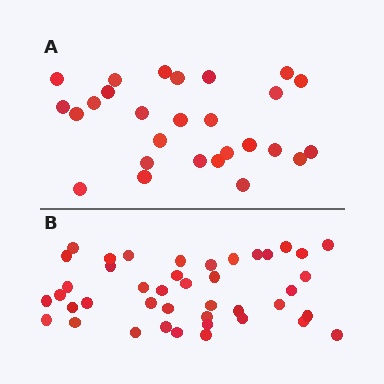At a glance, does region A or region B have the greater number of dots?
Region B (the bottom region) has more dots.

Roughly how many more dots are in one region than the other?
Region B has approximately 15 more dots than region A.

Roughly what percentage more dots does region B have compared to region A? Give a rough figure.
About 55% more.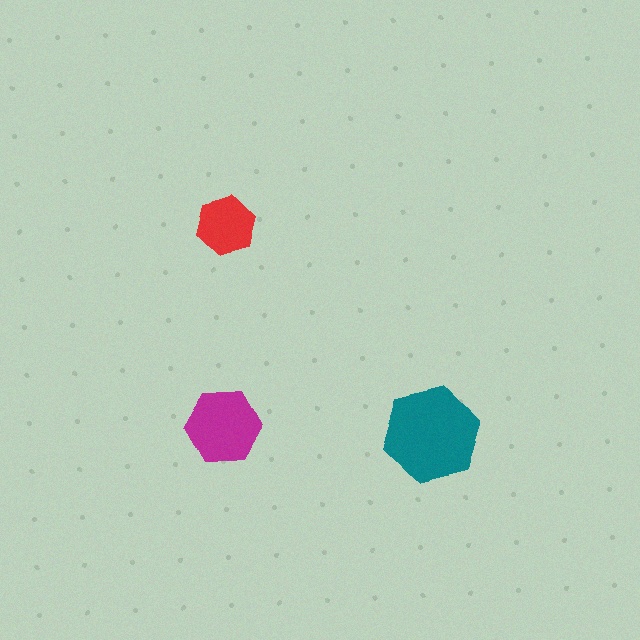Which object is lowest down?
The teal hexagon is bottommost.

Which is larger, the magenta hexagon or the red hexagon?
The magenta one.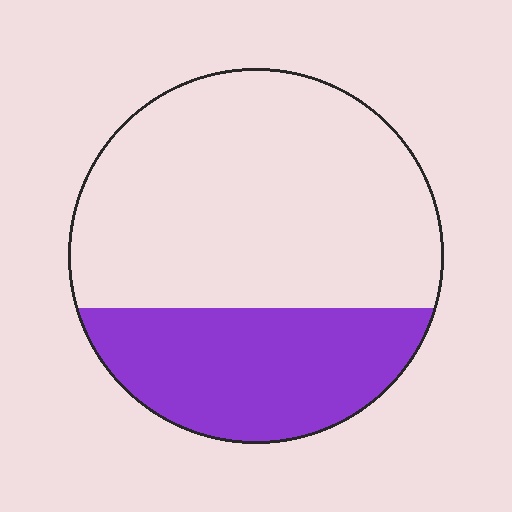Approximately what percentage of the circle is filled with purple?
Approximately 35%.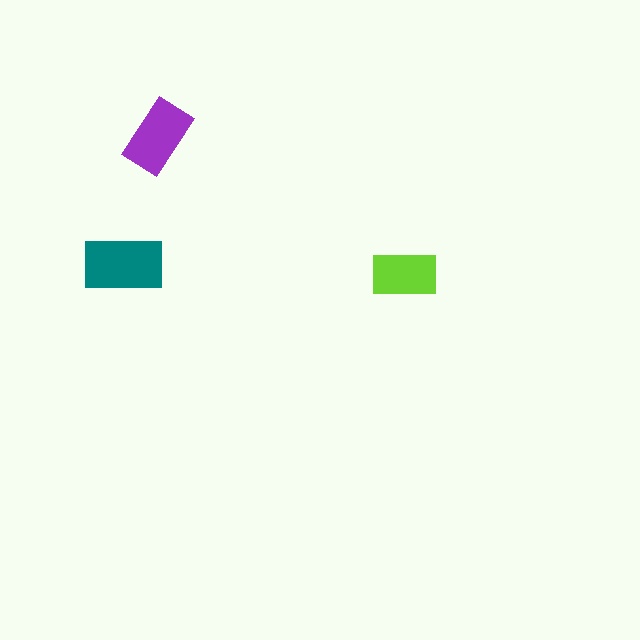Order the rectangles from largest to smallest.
the teal one, the purple one, the lime one.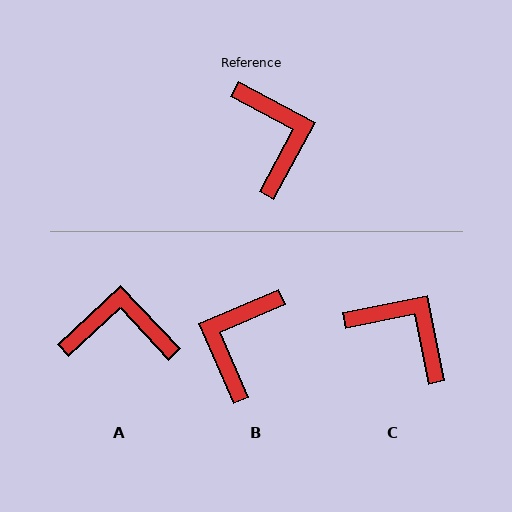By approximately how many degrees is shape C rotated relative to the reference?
Approximately 39 degrees counter-clockwise.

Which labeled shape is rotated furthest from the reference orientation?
B, about 141 degrees away.